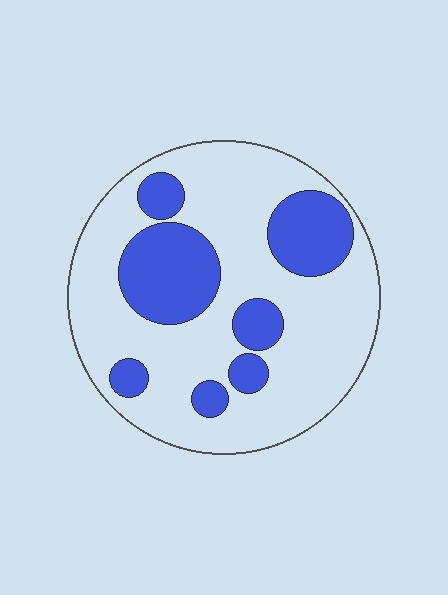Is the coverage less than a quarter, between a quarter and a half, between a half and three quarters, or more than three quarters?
Between a quarter and a half.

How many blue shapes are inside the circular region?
7.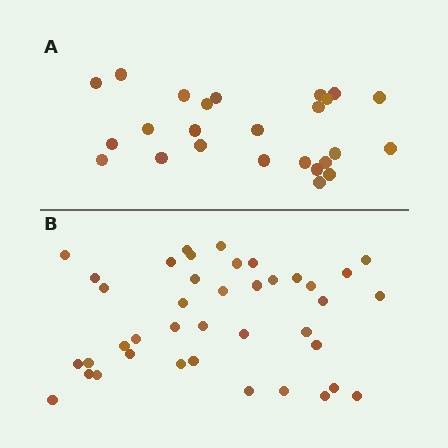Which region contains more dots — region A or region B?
Region B (the bottom region) has more dots.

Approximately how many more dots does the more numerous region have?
Region B has approximately 15 more dots than region A.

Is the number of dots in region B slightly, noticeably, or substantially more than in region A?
Region B has substantially more. The ratio is roughly 1.6 to 1.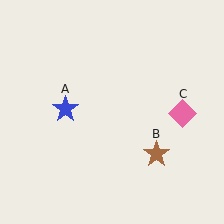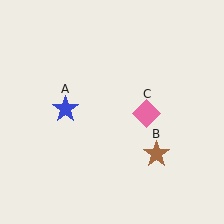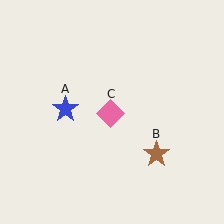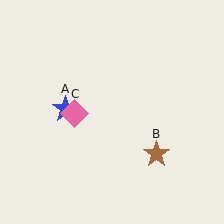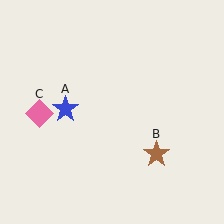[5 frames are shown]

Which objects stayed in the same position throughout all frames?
Blue star (object A) and brown star (object B) remained stationary.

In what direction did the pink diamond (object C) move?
The pink diamond (object C) moved left.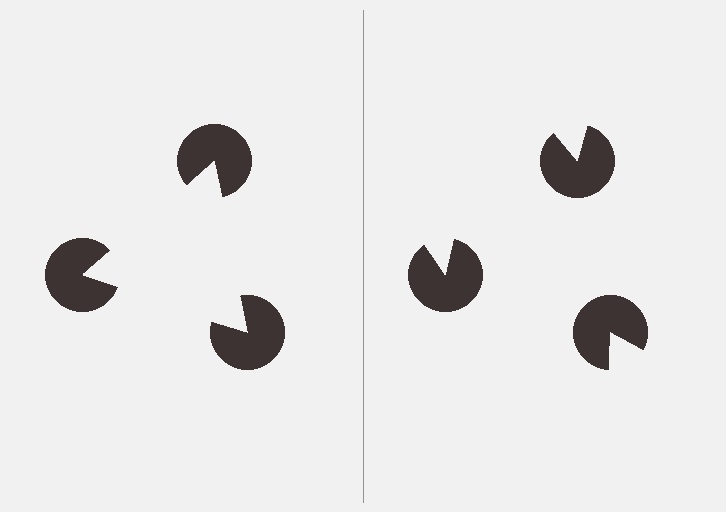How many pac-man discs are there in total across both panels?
6 — 3 on each side.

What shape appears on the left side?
An illusory triangle.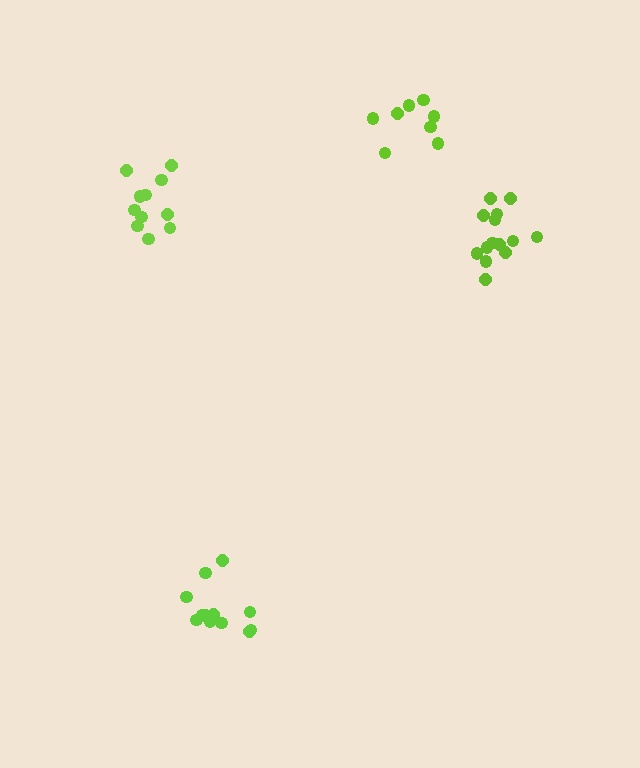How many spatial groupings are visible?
There are 4 spatial groupings.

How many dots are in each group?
Group 1: 11 dots, Group 2: 8 dots, Group 3: 12 dots, Group 4: 14 dots (45 total).